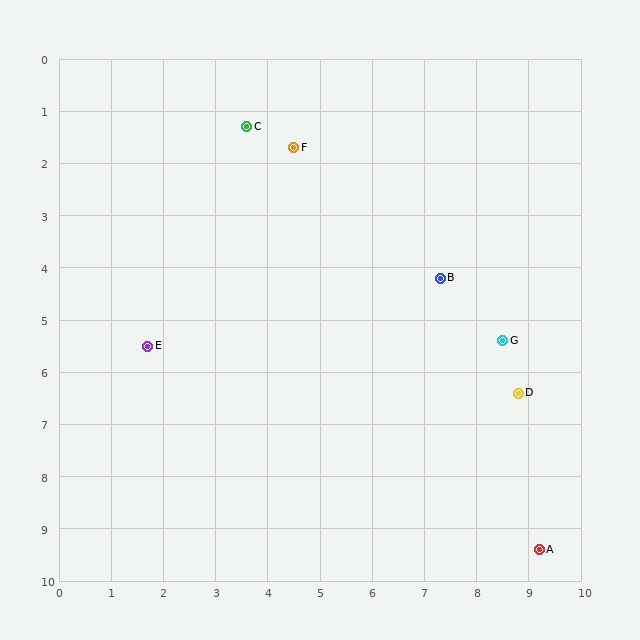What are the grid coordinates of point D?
Point D is at approximately (8.8, 6.4).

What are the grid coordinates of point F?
Point F is at approximately (4.5, 1.7).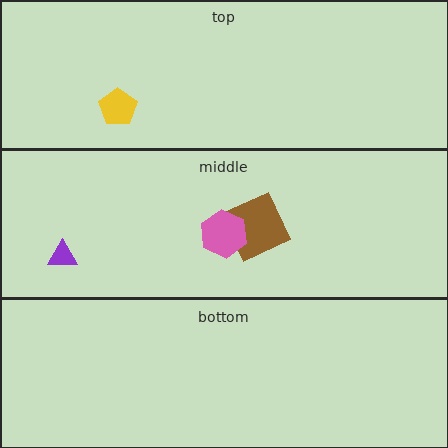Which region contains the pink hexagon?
The middle region.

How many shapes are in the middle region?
3.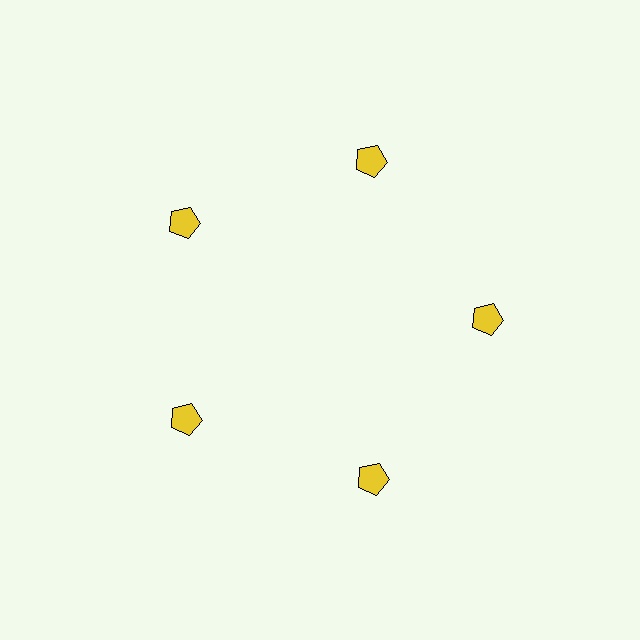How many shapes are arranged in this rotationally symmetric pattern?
There are 5 shapes, arranged in 5 groups of 1.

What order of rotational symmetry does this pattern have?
This pattern has 5-fold rotational symmetry.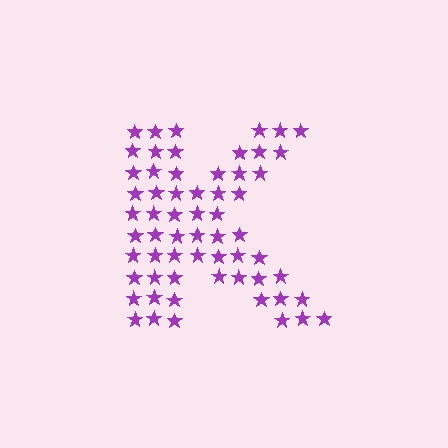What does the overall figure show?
The overall figure shows the letter K.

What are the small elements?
The small elements are stars.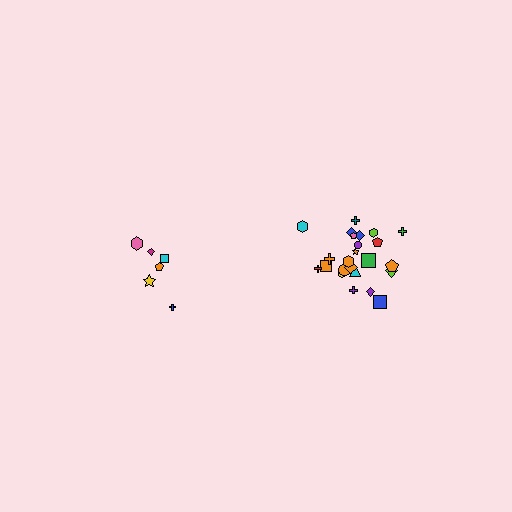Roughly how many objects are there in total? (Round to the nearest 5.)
Roughly 30 objects in total.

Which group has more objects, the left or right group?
The right group.